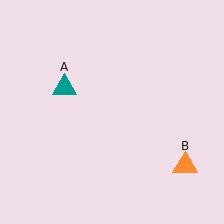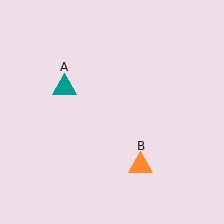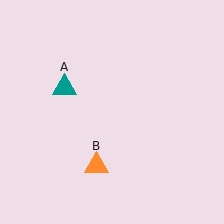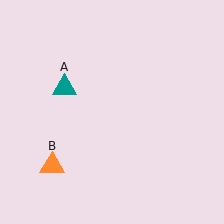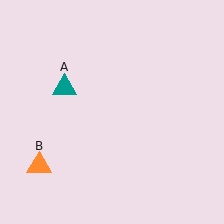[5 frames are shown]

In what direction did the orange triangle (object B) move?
The orange triangle (object B) moved left.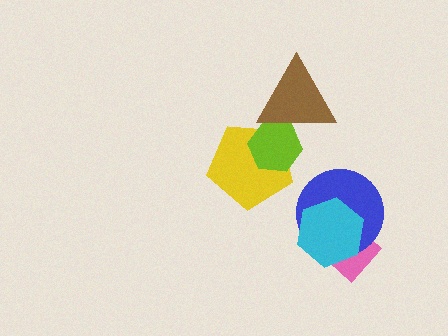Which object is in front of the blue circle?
The cyan hexagon is in front of the blue circle.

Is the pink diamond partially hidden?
Yes, it is partially covered by another shape.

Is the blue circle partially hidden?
Yes, it is partially covered by another shape.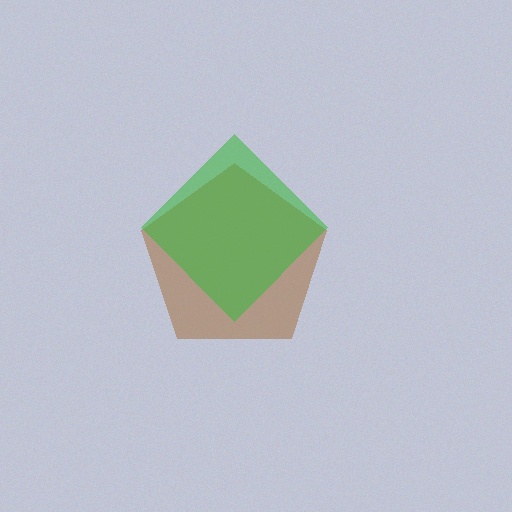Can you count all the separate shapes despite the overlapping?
Yes, there are 2 separate shapes.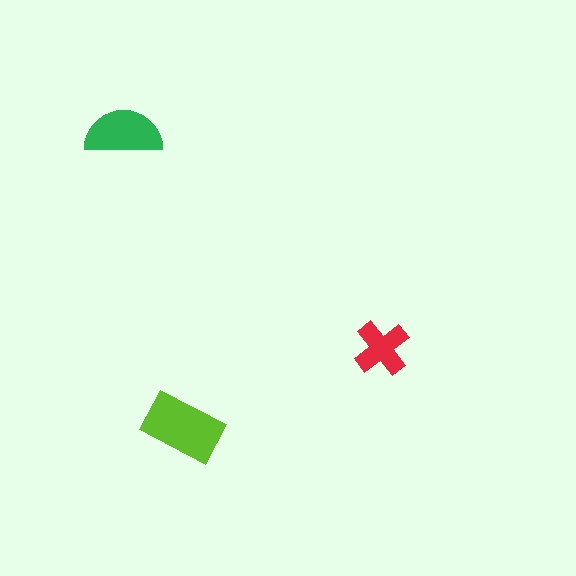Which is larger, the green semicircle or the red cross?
The green semicircle.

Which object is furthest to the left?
The green semicircle is leftmost.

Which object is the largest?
The lime rectangle.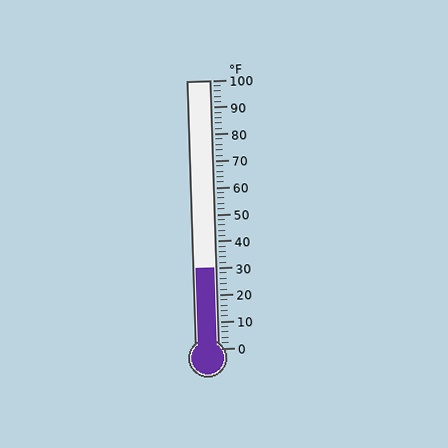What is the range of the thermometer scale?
The thermometer scale ranges from 0°F to 100°F.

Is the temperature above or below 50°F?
The temperature is below 50°F.